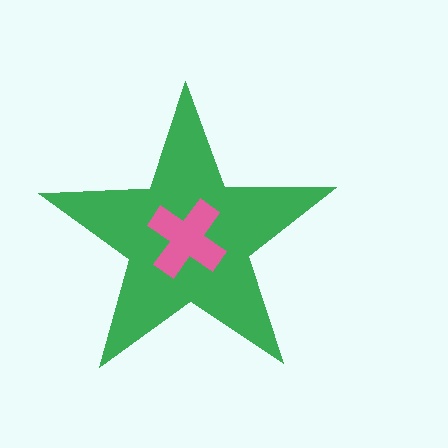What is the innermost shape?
The pink cross.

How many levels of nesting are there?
2.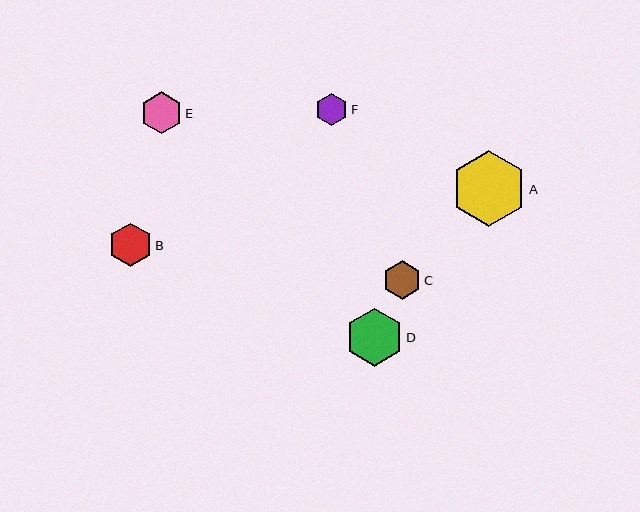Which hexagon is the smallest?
Hexagon F is the smallest with a size of approximately 32 pixels.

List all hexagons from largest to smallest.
From largest to smallest: A, D, B, E, C, F.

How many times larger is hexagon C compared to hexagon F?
Hexagon C is approximately 1.2 times the size of hexagon F.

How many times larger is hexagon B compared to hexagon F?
Hexagon B is approximately 1.3 times the size of hexagon F.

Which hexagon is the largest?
Hexagon A is the largest with a size of approximately 75 pixels.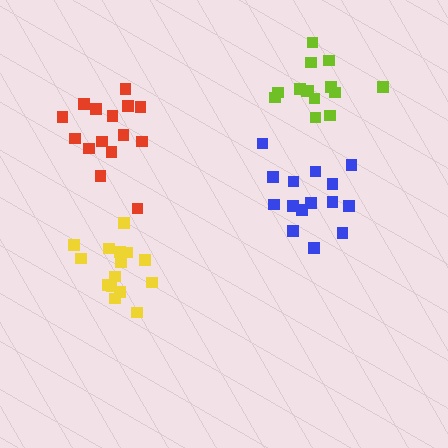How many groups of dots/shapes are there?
There are 4 groups.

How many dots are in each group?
Group 1: 15 dots, Group 2: 14 dots, Group 3: 15 dots, Group 4: 15 dots (59 total).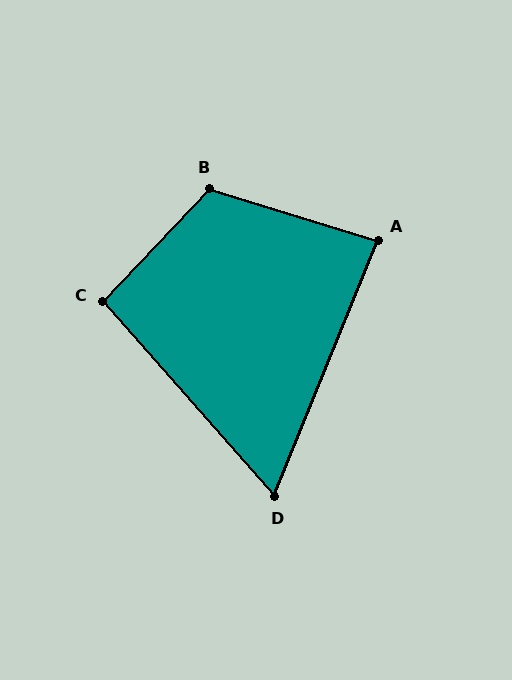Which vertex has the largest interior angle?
B, at approximately 117 degrees.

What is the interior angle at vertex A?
Approximately 85 degrees (acute).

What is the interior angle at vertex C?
Approximately 95 degrees (obtuse).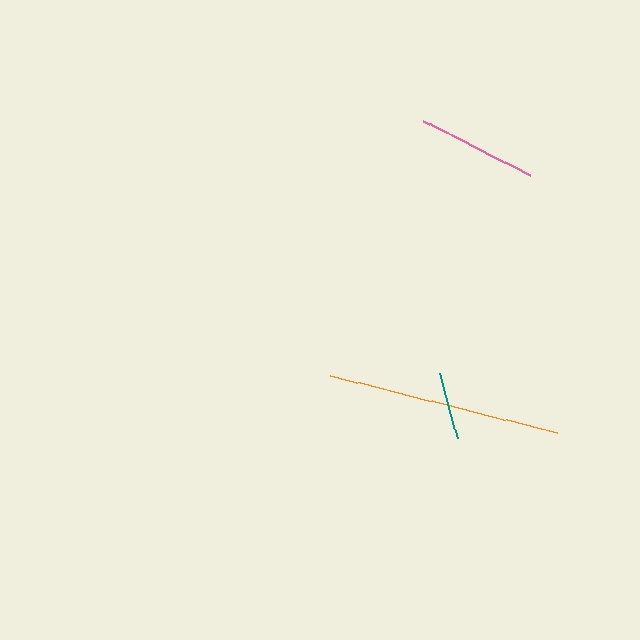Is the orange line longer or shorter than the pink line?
The orange line is longer than the pink line.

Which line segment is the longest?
The orange line is the longest at approximately 234 pixels.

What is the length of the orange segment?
The orange segment is approximately 234 pixels long.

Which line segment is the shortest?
The teal line is the shortest at approximately 67 pixels.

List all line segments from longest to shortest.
From longest to shortest: orange, pink, teal.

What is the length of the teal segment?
The teal segment is approximately 67 pixels long.